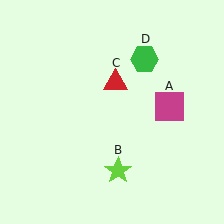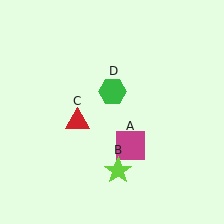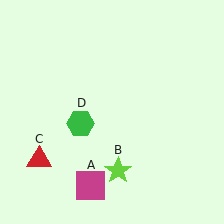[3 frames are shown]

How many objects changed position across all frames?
3 objects changed position: magenta square (object A), red triangle (object C), green hexagon (object D).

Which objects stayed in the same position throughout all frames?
Lime star (object B) remained stationary.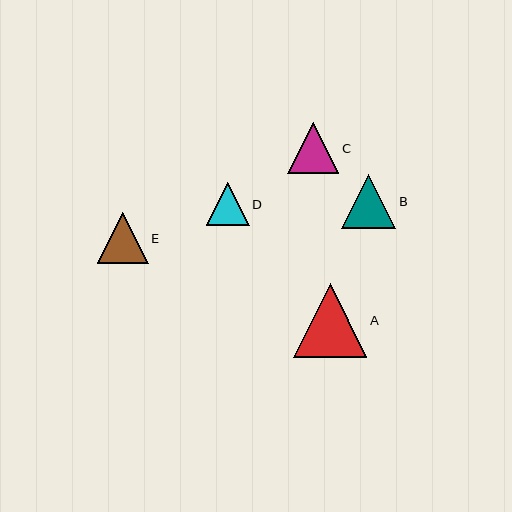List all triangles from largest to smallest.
From largest to smallest: A, B, E, C, D.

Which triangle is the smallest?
Triangle D is the smallest with a size of approximately 43 pixels.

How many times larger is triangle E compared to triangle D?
Triangle E is approximately 1.2 times the size of triangle D.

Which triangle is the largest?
Triangle A is the largest with a size of approximately 74 pixels.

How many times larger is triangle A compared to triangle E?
Triangle A is approximately 1.4 times the size of triangle E.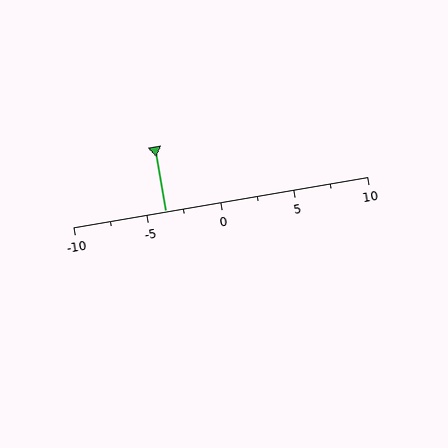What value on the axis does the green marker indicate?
The marker indicates approximately -3.8.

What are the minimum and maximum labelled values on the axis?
The axis runs from -10 to 10.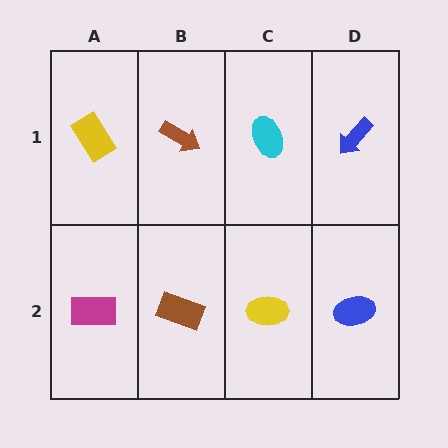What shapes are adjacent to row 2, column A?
A yellow rectangle (row 1, column A), a brown rectangle (row 2, column B).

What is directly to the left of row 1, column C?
A brown arrow.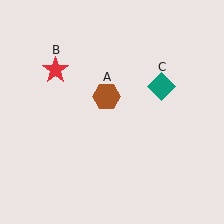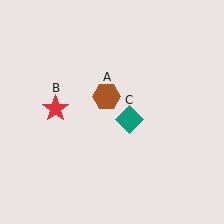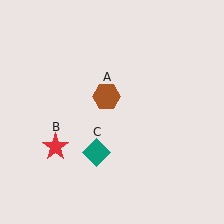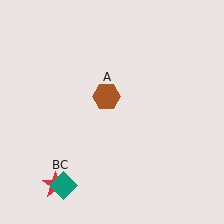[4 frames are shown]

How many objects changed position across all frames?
2 objects changed position: red star (object B), teal diamond (object C).